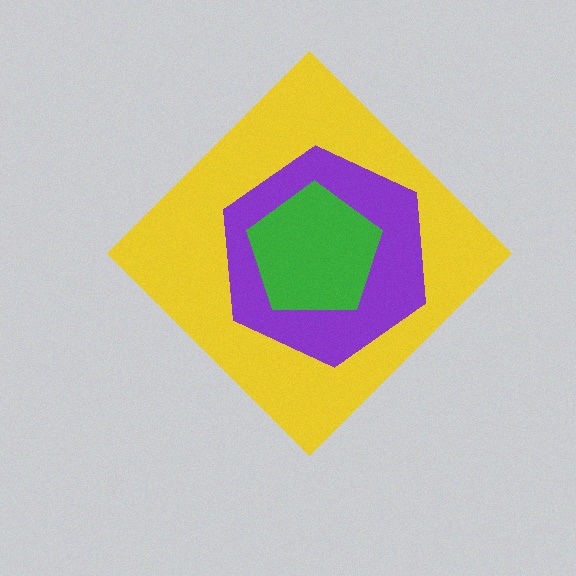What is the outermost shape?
The yellow diamond.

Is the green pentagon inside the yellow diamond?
Yes.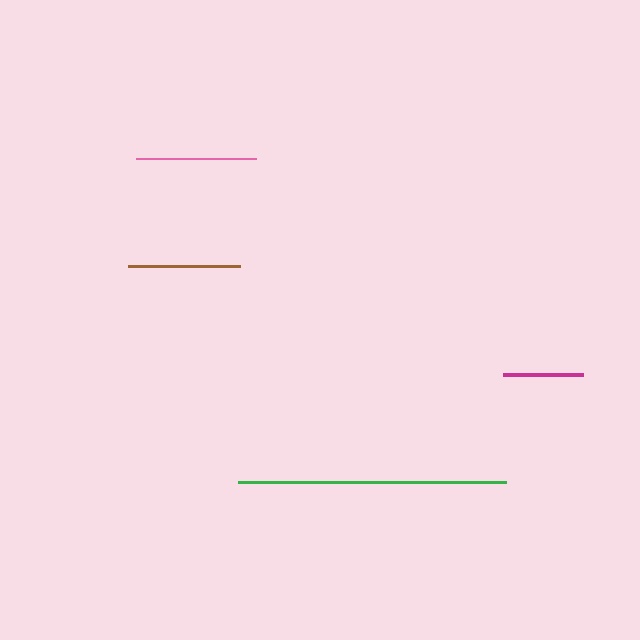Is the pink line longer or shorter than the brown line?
The pink line is longer than the brown line.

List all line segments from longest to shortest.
From longest to shortest: green, pink, brown, magenta.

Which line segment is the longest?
The green line is the longest at approximately 268 pixels.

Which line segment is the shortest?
The magenta line is the shortest at approximately 79 pixels.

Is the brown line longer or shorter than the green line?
The green line is longer than the brown line.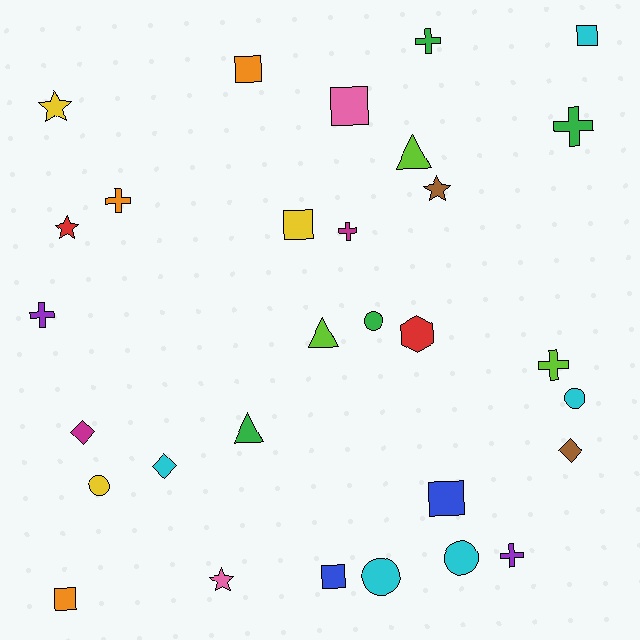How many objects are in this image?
There are 30 objects.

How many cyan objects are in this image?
There are 5 cyan objects.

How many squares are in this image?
There are 7 squares.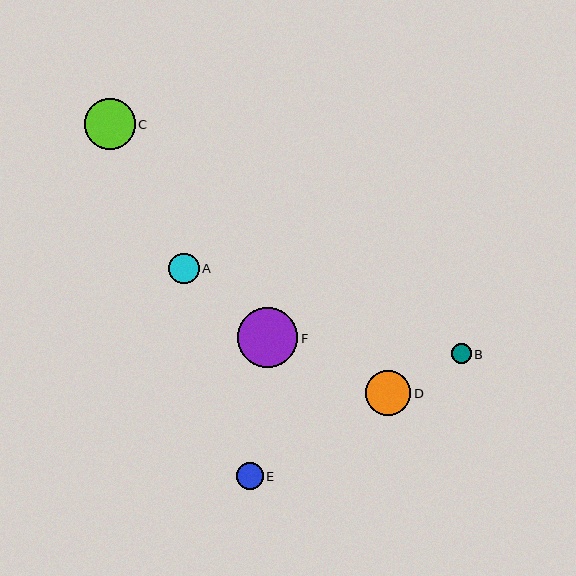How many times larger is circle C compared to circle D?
Circle C is approximately 1.1 times the size of circle D.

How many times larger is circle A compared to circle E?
Circle A is approximately 1.1 times the size of circle E.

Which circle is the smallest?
Circle B is the smallest with a size of approximately 20 pixels.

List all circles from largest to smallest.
From largest to smallest: F, C, D, A, E, B.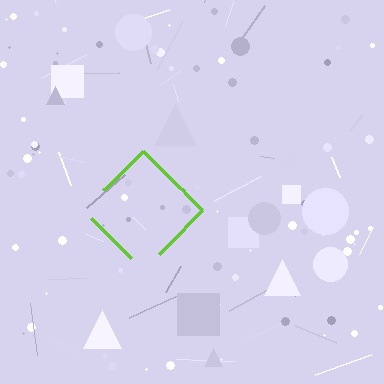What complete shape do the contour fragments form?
The contour fragments form a diamond.